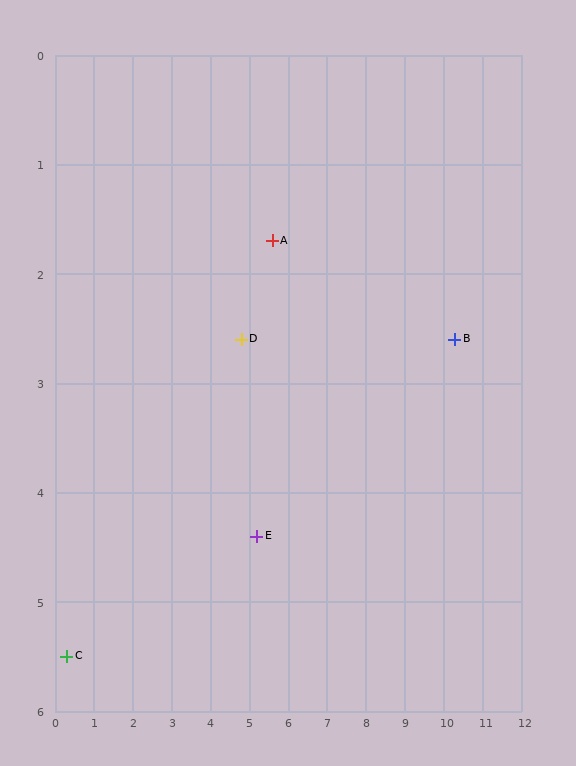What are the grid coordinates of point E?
Point E is at approximately (5.2, 4.4).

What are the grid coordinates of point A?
Point A is at approximately (5.6, 1.7).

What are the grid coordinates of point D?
Point D is at approximately (4.8, 2.6).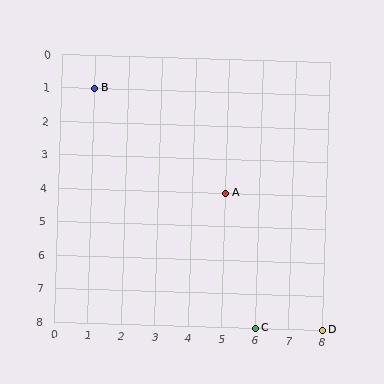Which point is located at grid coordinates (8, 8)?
Point D is at (8, 8).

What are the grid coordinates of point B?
Point B is at grid coordinates (1, 1).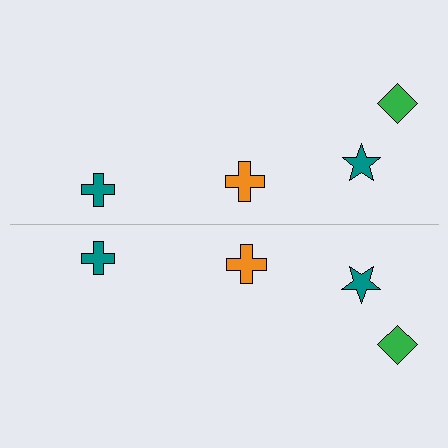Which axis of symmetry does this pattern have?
The pattern has a horizontal axis of symmetry running through the center of the image.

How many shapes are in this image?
There are 8 shapes in this image.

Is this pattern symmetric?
Yes, this pattern has bilateral (reflection) symmetry.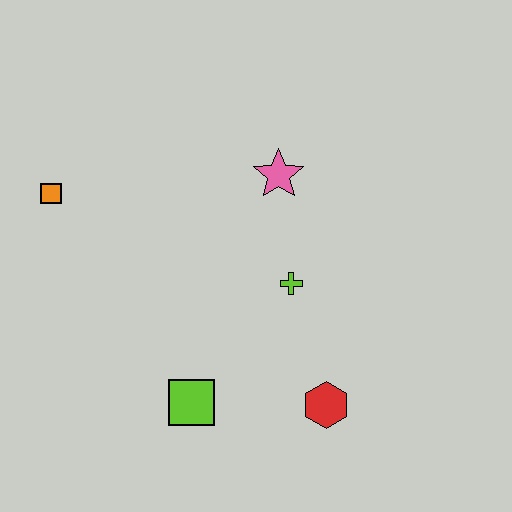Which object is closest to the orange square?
The pink star is closest to the orange square.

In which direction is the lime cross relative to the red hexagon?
The lime cross is above the red hexagon.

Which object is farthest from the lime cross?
The orange square is farthest from the lime cross.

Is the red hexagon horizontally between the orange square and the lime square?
No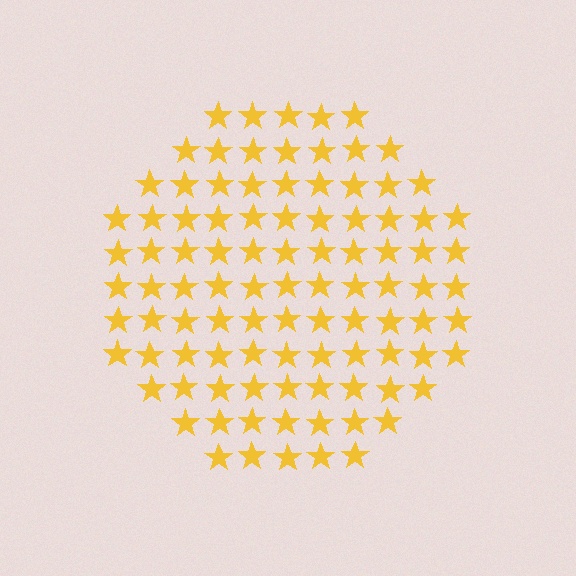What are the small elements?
The small elements are stars.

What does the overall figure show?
The overall figure shows a circle.